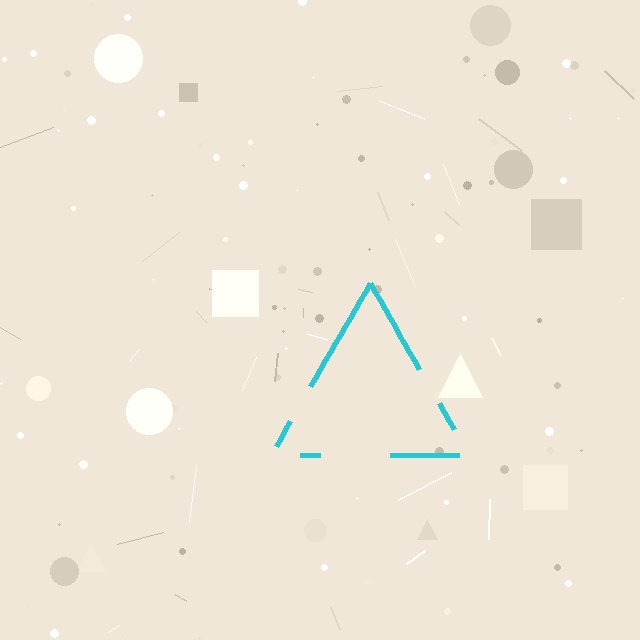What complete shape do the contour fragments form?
The contour fragments form a triangle.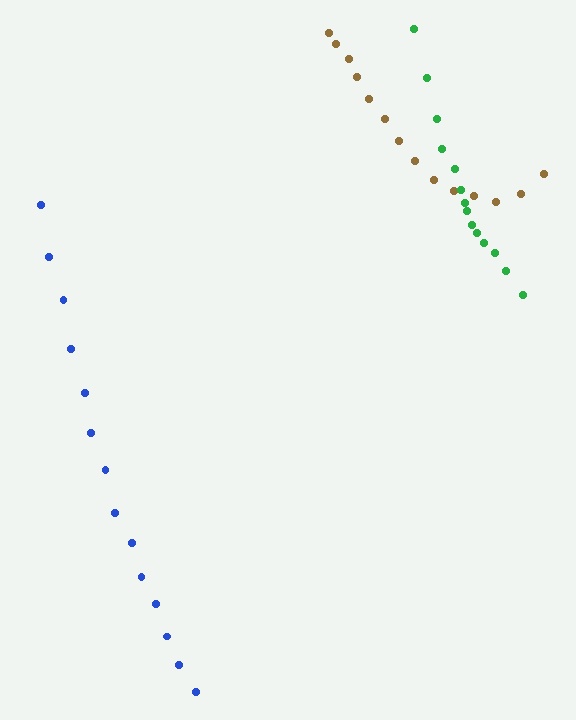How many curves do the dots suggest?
There are 3 distinct paths.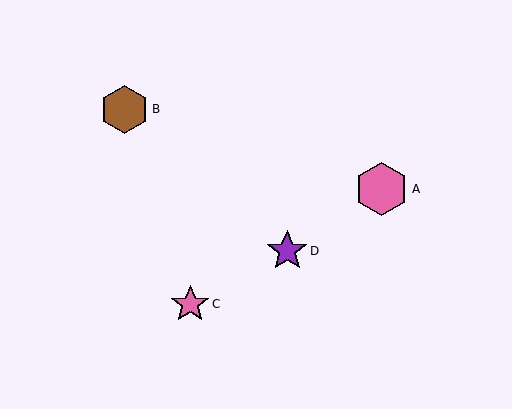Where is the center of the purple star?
The center of the purple star is at (287, 251).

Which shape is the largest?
The pink hexagon (labeled A) is the largest.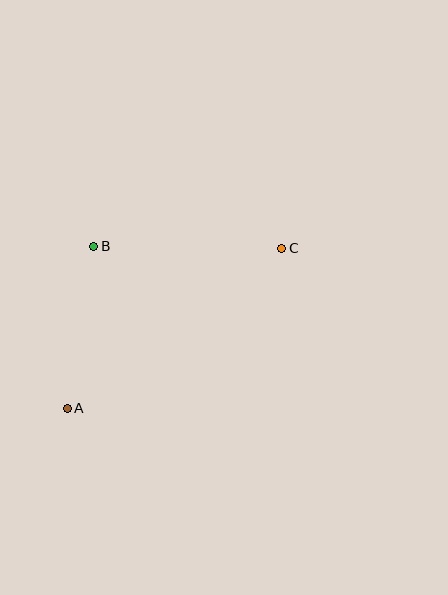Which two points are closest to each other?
Points A and B are closest to each other.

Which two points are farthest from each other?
Points A and C are farthest from each other.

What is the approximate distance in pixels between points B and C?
The distance between B and C is approximately 188 pixels.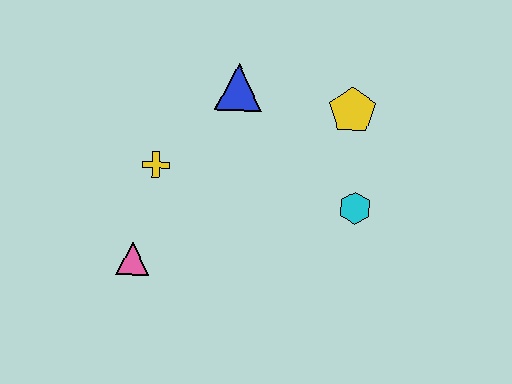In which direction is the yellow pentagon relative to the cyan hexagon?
The yellow pentagon is above the cyan hexagon.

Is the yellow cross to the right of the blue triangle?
No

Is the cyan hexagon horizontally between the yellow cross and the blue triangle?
No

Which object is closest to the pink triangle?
The yellow cross is closest to the pink triangle.